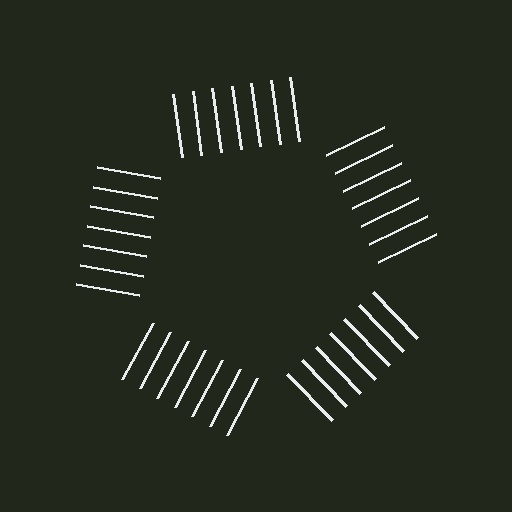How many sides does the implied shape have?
5 sides — the line-ends trace a pentagon.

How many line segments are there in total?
35 — 7 along each of the 5 edges.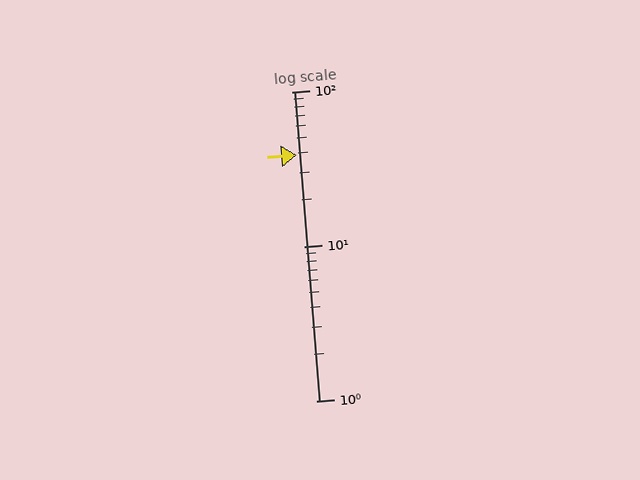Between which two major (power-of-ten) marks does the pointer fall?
The pointer is between 10 and 100.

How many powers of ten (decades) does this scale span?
The scale spans 2 decades, from 1 to 100.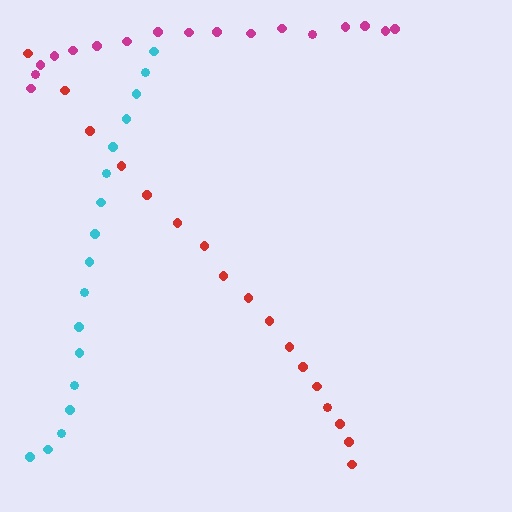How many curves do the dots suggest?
There are 3 distinct paths.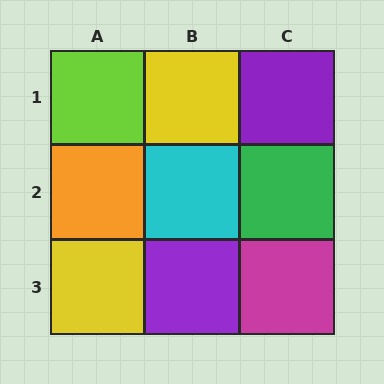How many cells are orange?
1 cell is orange.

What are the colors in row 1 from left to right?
Lime, yellow, purple.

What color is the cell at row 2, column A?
Orange.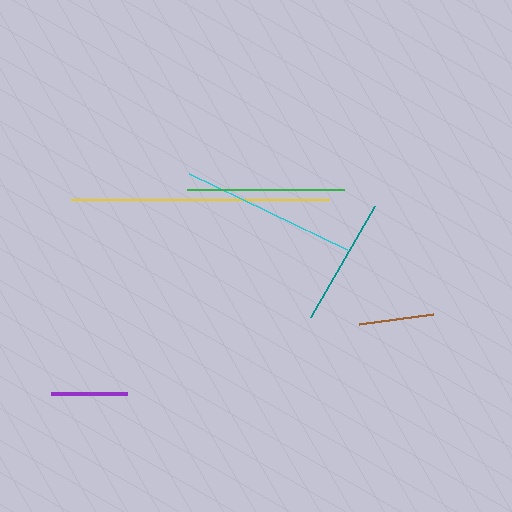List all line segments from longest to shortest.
From longest to shortest: yellow, cyan, green, teal, purple, brown.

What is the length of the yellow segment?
The yellow segment is approximately 258 pixels long.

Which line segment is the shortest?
The brown line is the shortest at approximately 75 pixels.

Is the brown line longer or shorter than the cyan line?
The cyan line is longer than the brown line.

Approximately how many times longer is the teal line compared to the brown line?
The teal line is approximately 1.7 times the length of the brown line.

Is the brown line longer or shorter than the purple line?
The purple line is longer than the brown line.